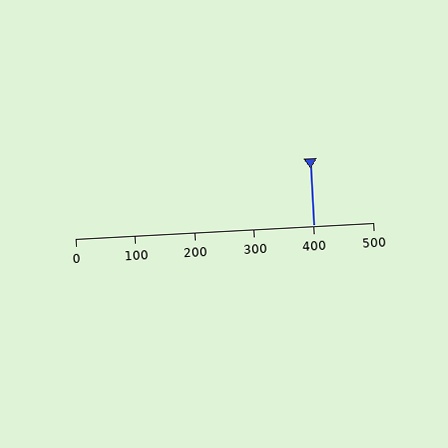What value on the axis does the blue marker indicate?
The marker indicates approximately 400.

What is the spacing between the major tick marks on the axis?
The major ticks are spaced 100 apart.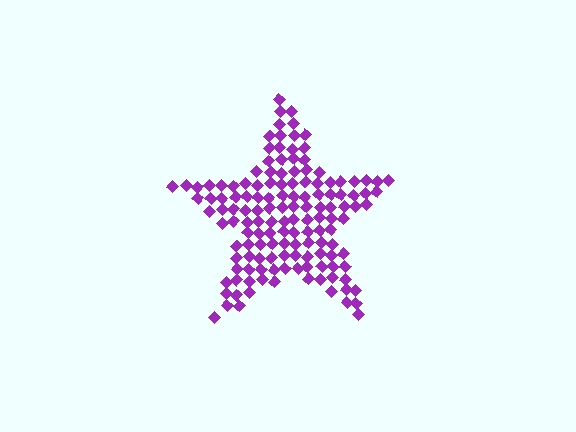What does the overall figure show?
The overall figure shows a star.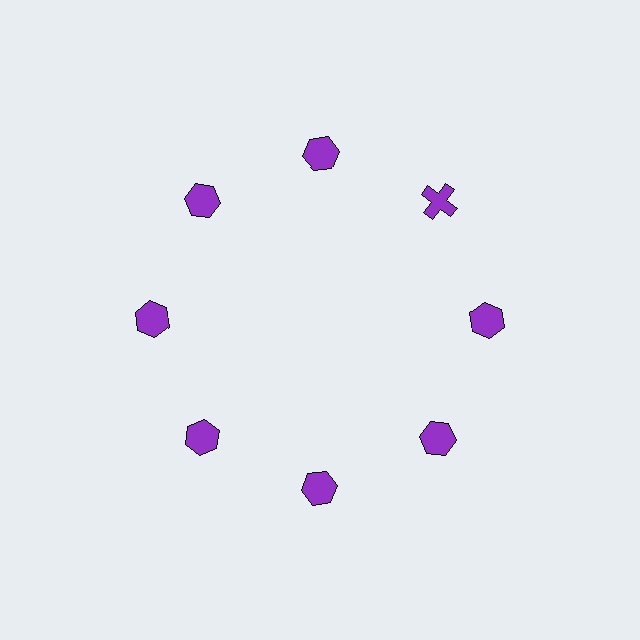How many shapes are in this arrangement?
There are 8 shapes arranged in a ring pattern.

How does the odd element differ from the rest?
It has a different shape: cross instead of hexagon.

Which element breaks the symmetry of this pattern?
The purple cross at roughly the 2 o'clock position breaks the symmetry. All other shapes are purple hexagons.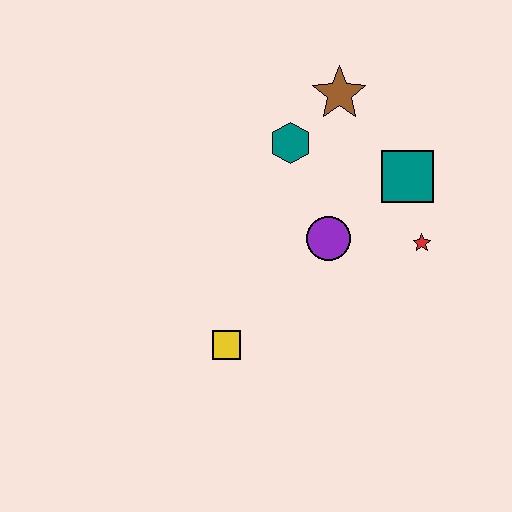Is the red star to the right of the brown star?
Yes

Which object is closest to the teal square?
The red star is closest to the teal square.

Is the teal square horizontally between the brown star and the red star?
Yes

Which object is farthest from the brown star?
The yellow square is farthest from the brown star.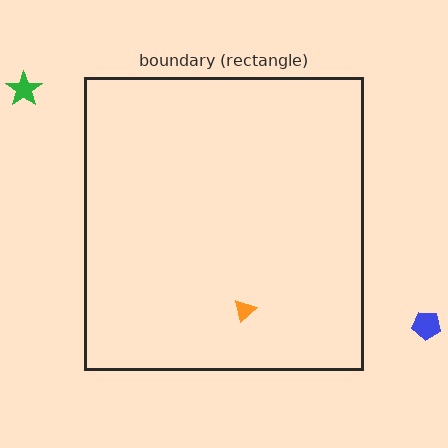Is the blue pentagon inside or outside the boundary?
Outside.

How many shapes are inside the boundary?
1 inside, 2 outside.